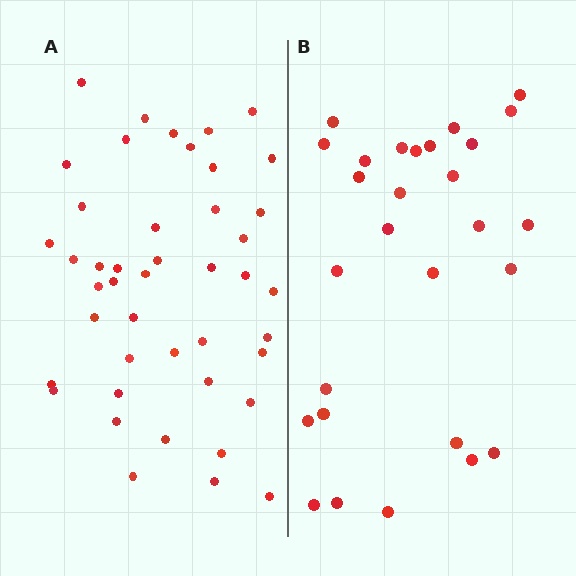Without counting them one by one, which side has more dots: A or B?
Region A (the left region) has more dots.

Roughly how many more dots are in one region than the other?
Region A has approximately 15 more dots than region B.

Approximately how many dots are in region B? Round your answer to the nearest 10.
About 30 dots. (The exact count is 28, which rounds to 30.)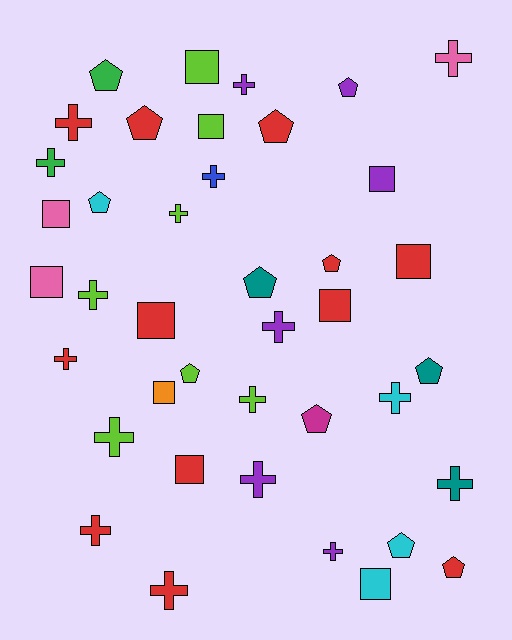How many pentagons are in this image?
There are 12 pentagons.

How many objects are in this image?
There are 40 objects.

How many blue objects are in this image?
There is 1 blue object.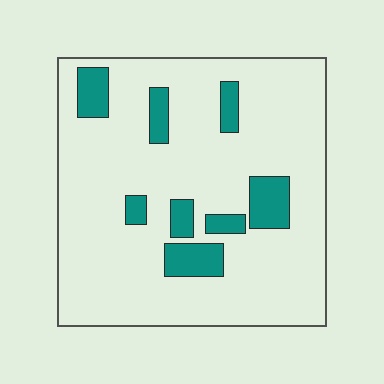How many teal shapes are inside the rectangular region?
8.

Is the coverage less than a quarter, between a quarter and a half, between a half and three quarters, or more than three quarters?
Less than a quarter.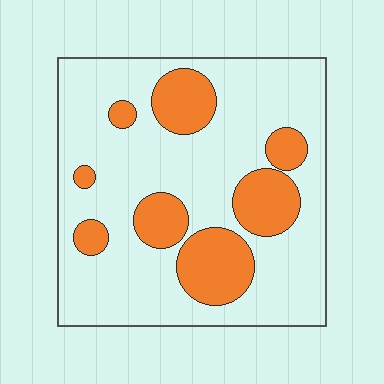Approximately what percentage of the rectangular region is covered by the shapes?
Approximately 25%.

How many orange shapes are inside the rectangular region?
8.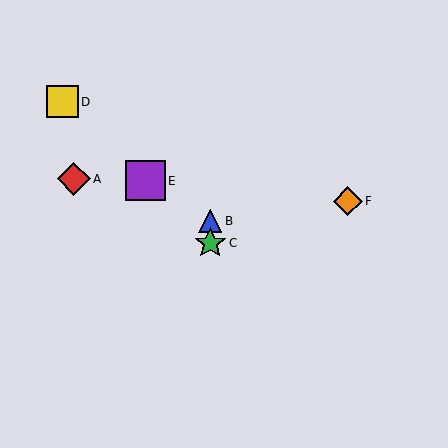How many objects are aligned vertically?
2 objects (B, C) are aligned vertically.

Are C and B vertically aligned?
Yes, both are at x≈210.